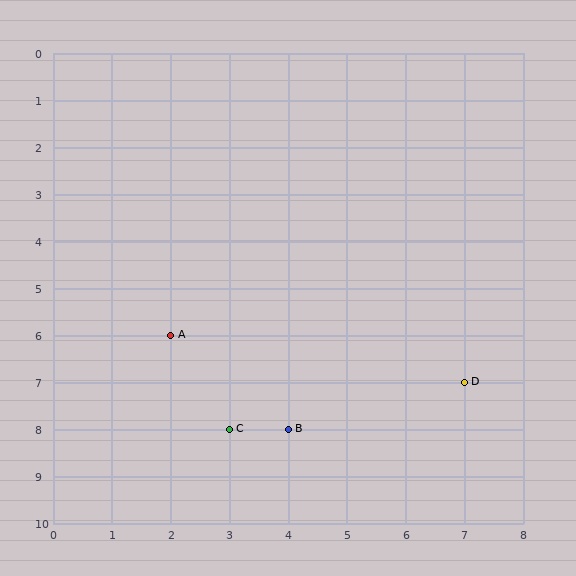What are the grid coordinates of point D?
Point D is at grid coordinates (7, 7).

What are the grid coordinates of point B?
Point B is at grid coordinates (4, 8).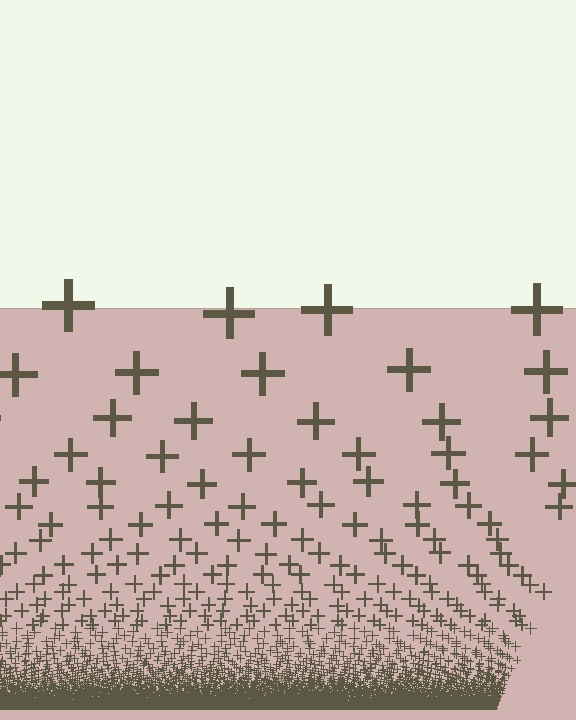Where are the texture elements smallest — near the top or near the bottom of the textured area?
Near the bottom.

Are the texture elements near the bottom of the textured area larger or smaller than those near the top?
Smaller. The gradient is inverted — elements near the bottom are smaller and denser.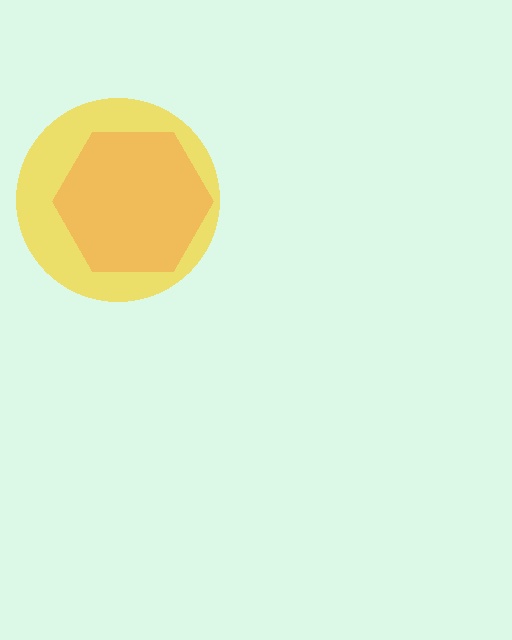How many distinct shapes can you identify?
There are 2 distinct shapes: a pink hexagon, a yellow circle.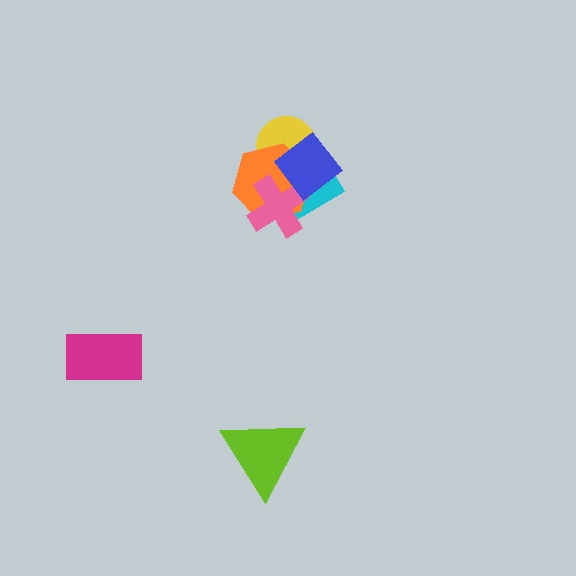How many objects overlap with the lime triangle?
0 objects overlap with the lime triangle.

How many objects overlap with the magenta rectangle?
0 objects overlap with the magenta rectangle.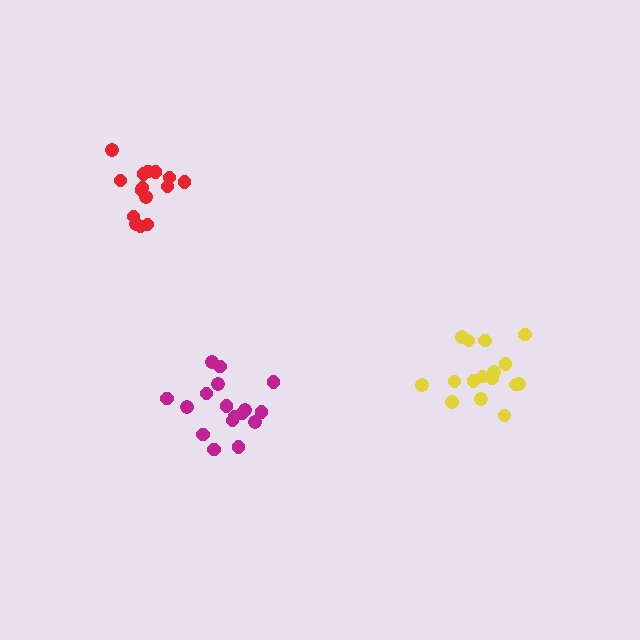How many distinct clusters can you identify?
There are 3 distinct clusters.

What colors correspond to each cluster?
The clusters are colored: yellow, red, magenta.